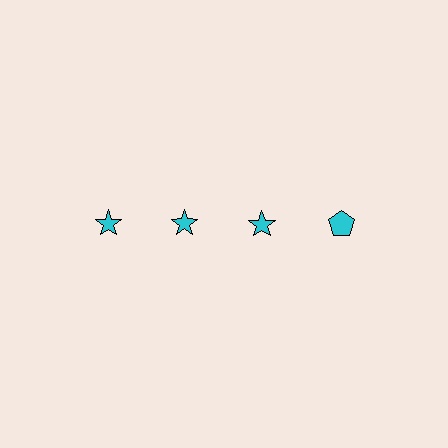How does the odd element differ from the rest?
It has a different shape: pentagon instead of star.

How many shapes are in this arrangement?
There are 4 shapes arranged in a grid pattern.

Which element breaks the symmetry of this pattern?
The cyan pentagon in the top row, second from right column breaks the symmetry. All other shapes are cyan stars.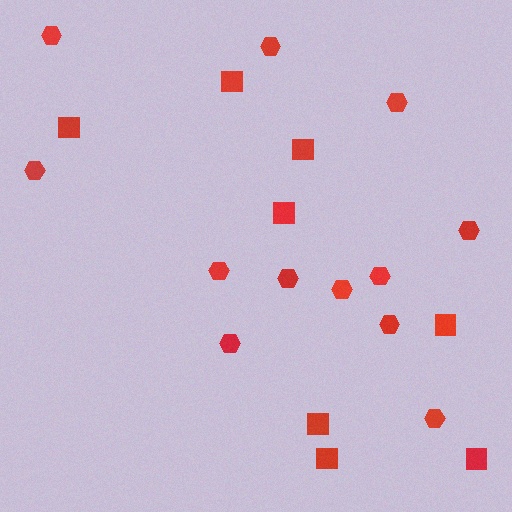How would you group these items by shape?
There are 2 groups: one group of squares (8) and one group of hexagons (12).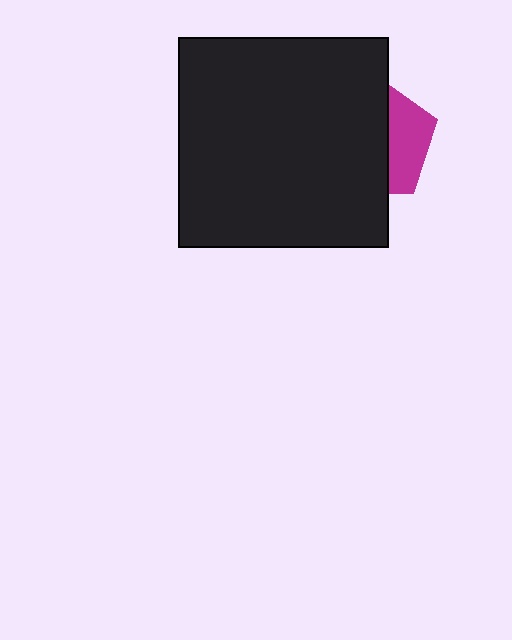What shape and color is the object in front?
The object in front is a black square.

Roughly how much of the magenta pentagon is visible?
A small part of it is visible (roughly 34%).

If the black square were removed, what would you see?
You would see the complete magenta pentagon.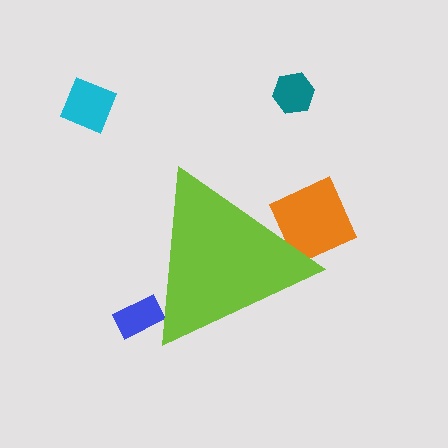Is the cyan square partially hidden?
No, the cyan square is fully visible.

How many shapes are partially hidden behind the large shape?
2 shapes are partially hidden.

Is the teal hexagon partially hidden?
No, the teal hexagon is fully visible.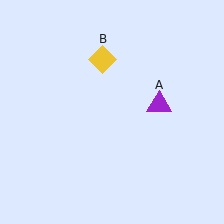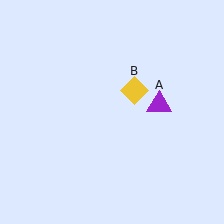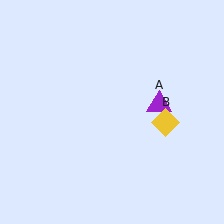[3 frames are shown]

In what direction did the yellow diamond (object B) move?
The yellow diamond (object B) moved down and to the right.